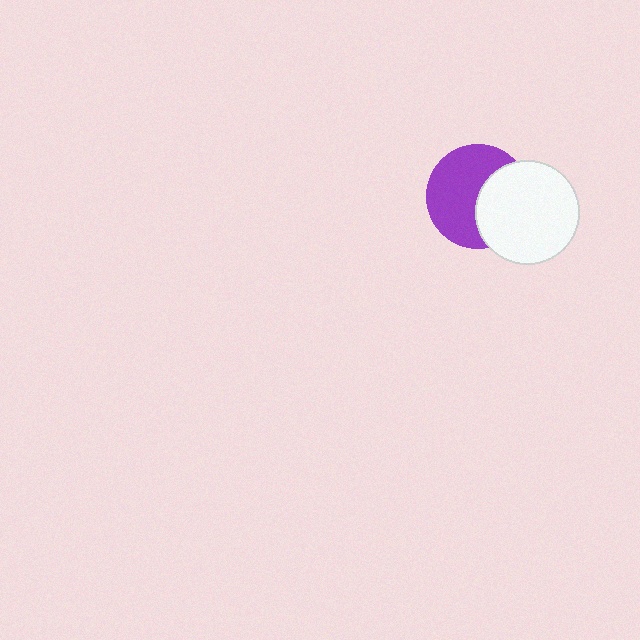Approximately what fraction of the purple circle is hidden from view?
Roughly 40% of the purple circle is hidden behind the white circle.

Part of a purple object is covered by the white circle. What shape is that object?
It is a circle.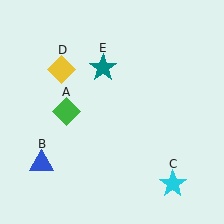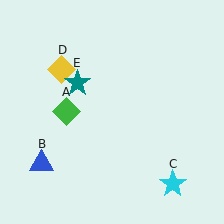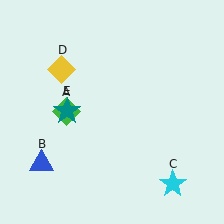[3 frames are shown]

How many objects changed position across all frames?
1 object changed position: teal star (object E).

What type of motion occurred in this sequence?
The teal star (object E) rotated counterclockwise around the center of the scene.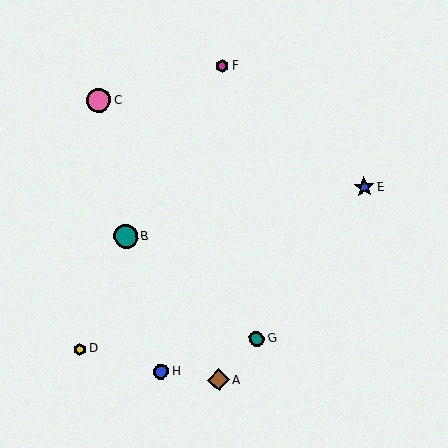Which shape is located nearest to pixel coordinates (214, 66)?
The magenta hexagon (labeled F) at (222, 66) is nearest to that location.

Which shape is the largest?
The pink circle (labeled C) is the largest.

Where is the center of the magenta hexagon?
The center of the magenta hexagon is at (222, 66).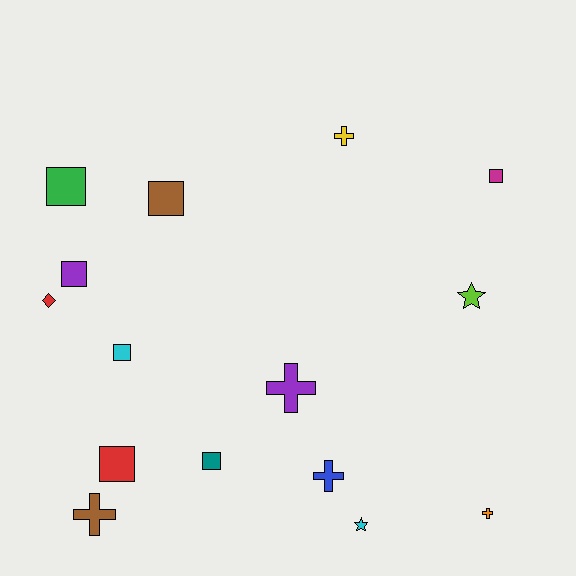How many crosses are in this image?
There are 5 crosses.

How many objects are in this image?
There are 15 objects.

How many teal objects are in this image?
There is 1 teal object.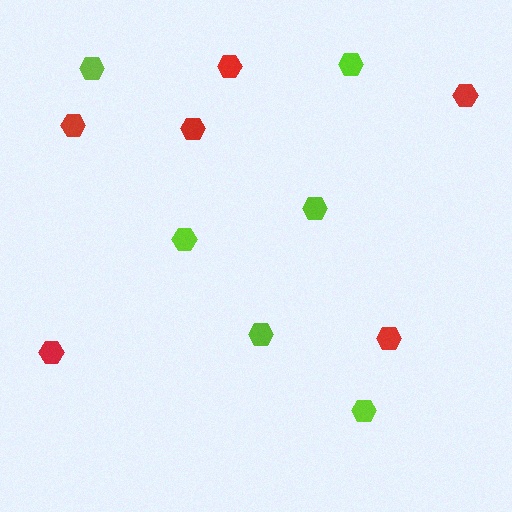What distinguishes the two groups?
There are 2 groups: one group of red hexagons (6) and one group of lime hexagons (6).